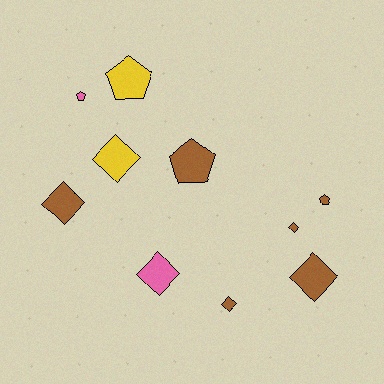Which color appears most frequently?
Brown, with 6 objects.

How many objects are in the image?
There are 10 objects.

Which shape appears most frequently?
Diamond, with 6 objects.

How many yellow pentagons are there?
There is 1 yellow pentagon.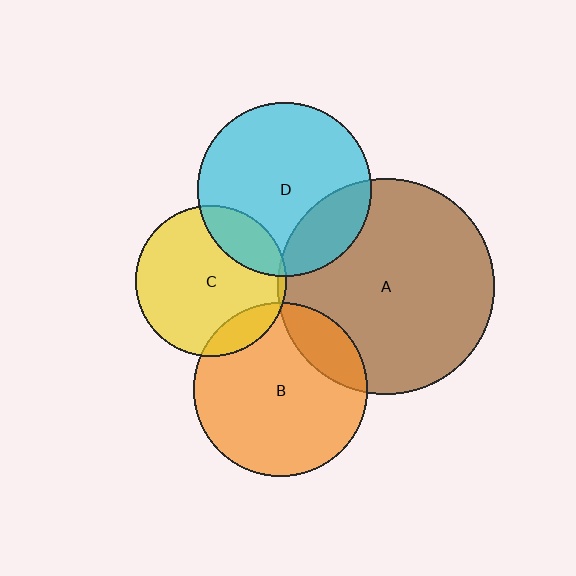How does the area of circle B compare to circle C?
Approximately 1.3 times.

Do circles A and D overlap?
Yes.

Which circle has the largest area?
Circle A (brown).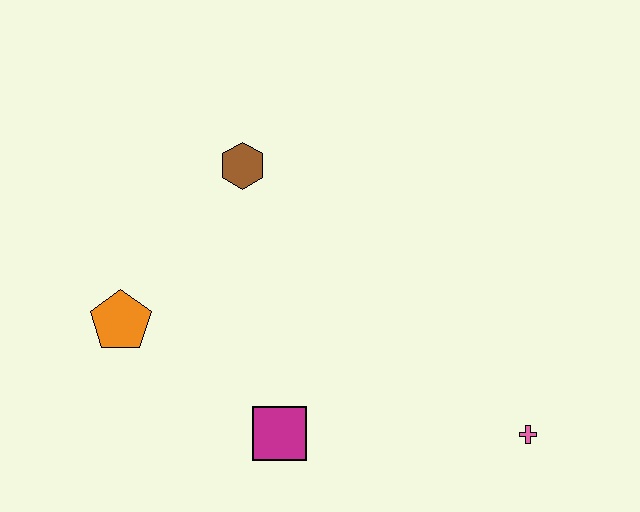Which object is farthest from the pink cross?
The orange pentagon is farthest from the pink cross.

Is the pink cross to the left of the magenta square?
No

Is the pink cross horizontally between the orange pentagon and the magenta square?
No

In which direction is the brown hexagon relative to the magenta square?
The brown hexagon is above the magenta square.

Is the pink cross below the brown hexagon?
Yes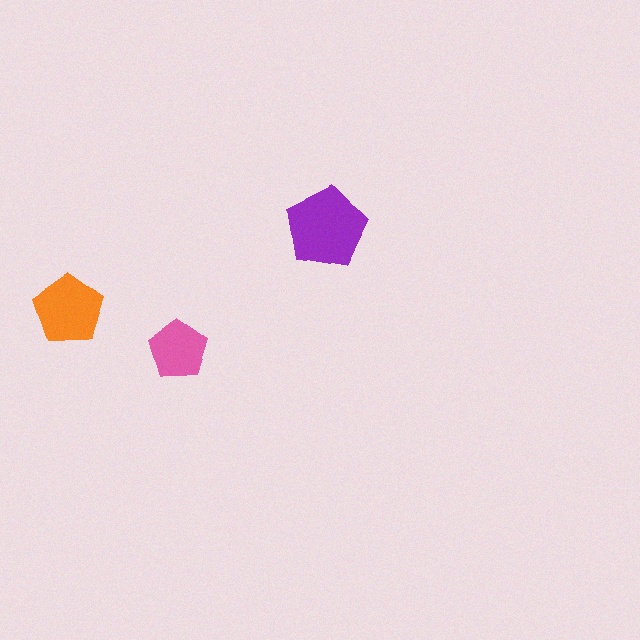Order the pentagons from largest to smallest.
the purple one, the orange one, the pink one.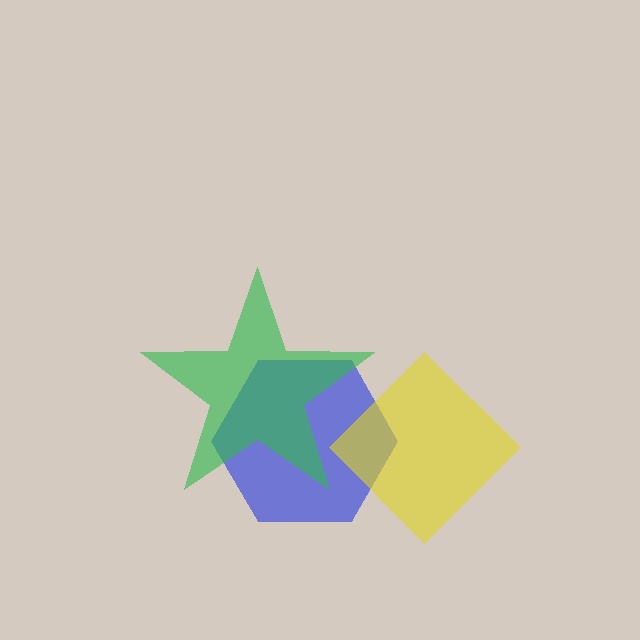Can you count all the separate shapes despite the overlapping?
Yes, there are 3 separate shapes.